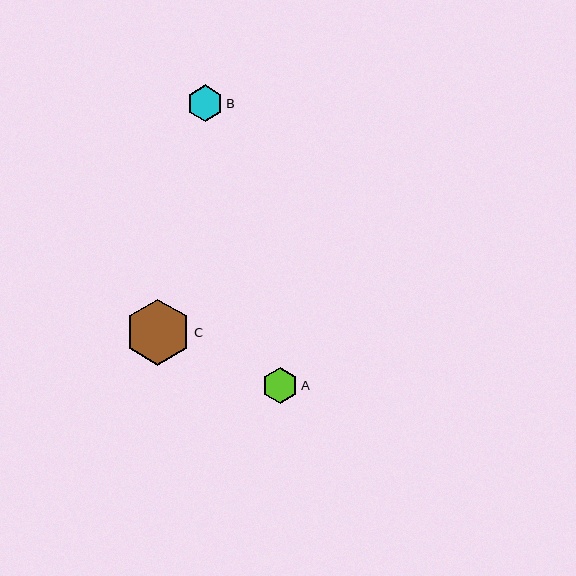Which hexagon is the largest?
Hexagon C is the largest with a size of approximately 66 pixels.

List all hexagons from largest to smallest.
From largest to smallest: C, A, B.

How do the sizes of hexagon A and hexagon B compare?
Hexagon A and hexagon B are approximately the same size.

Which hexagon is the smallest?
Hexagon B is the smallest with a size of approximately 36 pixels.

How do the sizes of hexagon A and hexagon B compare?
Hexagon A and hexagon B are approximately the same size.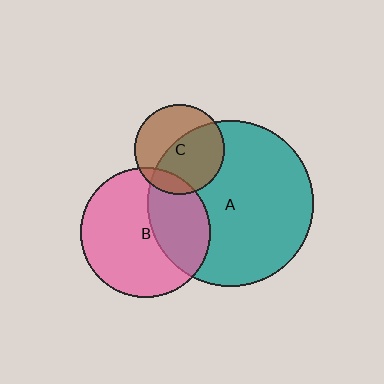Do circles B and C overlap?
Yes.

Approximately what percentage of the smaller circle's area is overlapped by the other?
Approximately 15%.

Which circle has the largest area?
Circle A (teal).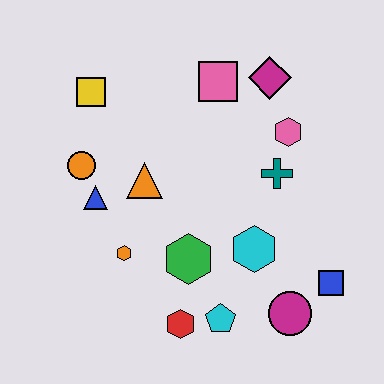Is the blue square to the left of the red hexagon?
No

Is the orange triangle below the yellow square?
Yes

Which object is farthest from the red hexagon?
The magenta diamond is farthest from the red hexagon.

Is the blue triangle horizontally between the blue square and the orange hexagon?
No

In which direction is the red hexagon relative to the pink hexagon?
The red hexagon is below the pink hexagon.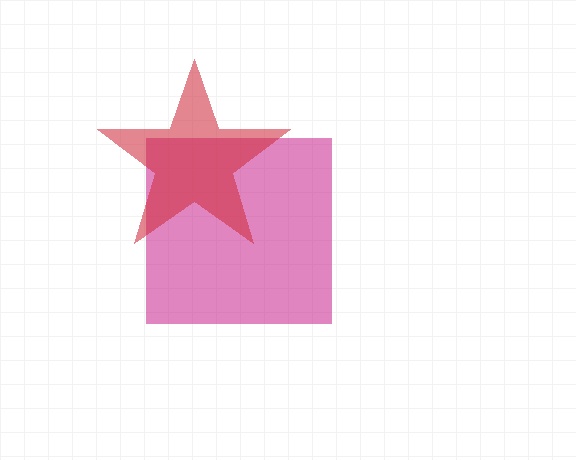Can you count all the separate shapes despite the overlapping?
Yes, there are 2 separate shapes.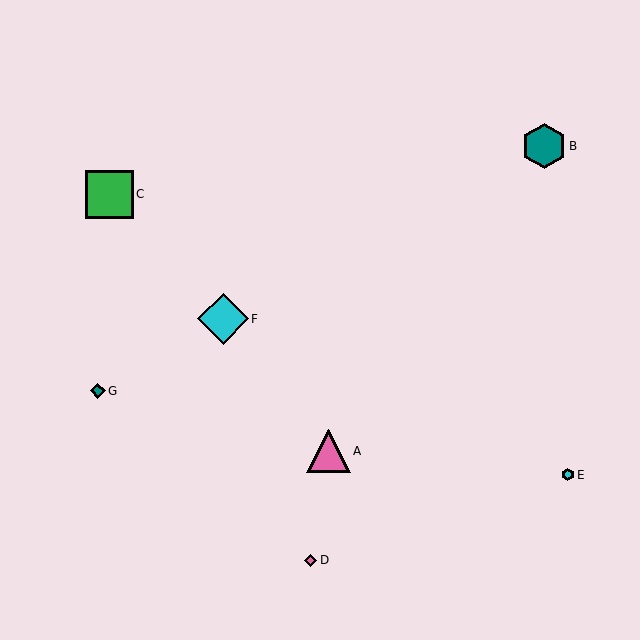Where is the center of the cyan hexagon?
The center of the cyan hexagon is at (568, 475).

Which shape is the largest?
The cyan diamond (labeled F) is the largest.